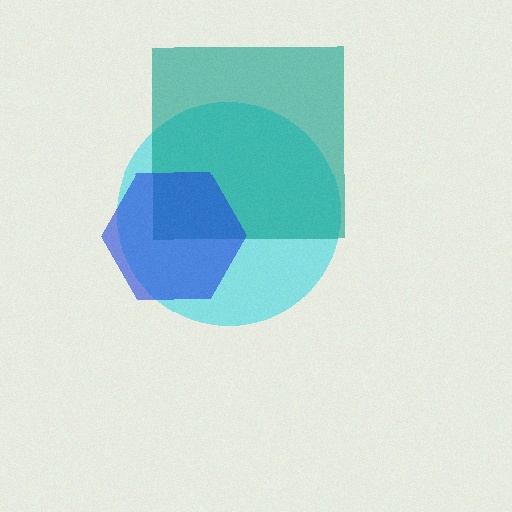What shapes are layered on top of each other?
The layered shapes are: a cyan circle, a teal square, a blue hexagon.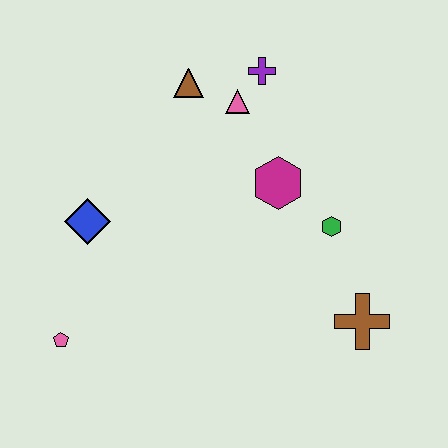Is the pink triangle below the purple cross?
Yes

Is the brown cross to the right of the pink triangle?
Yes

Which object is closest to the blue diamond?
The pink pentagon is closest to the blue diamond.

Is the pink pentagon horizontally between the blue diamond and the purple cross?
No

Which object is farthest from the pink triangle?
The pink pentagon is farthest from the pink triangle.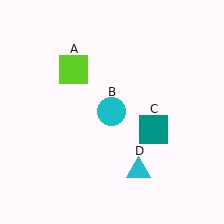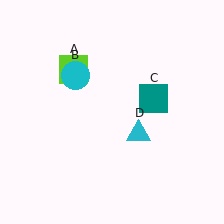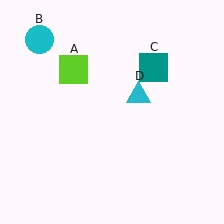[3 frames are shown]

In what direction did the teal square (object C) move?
The teal square (object C) moved up.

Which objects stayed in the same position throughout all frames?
Lime square (object A) remained stationary.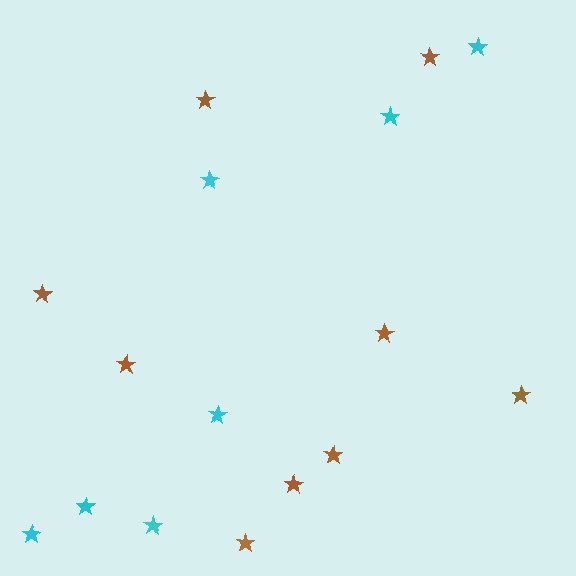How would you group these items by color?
There are 2 groups: one group of brown stars (9) and one group of cyan stars (7).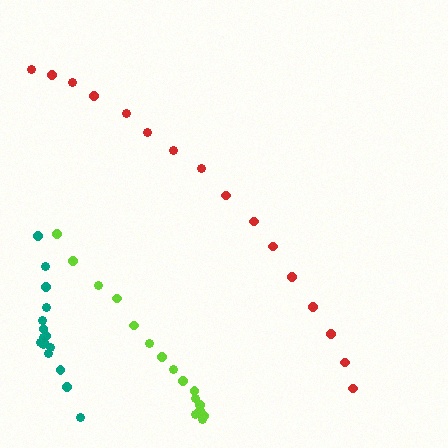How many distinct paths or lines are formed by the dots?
There are 3 distinct paths.